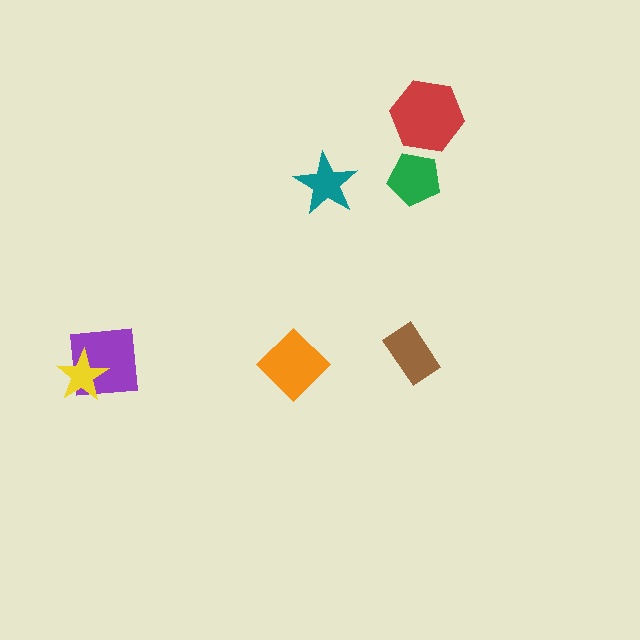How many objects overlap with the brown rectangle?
0 objects overlap with the brown rectangle.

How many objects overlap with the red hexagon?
0 objects overlap with the red hexagon.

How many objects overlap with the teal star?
0 objects overlap with the teal star.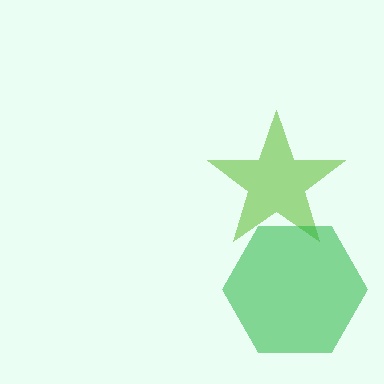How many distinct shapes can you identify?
There are 2 distinct shapes: a lime star, a green hexagon.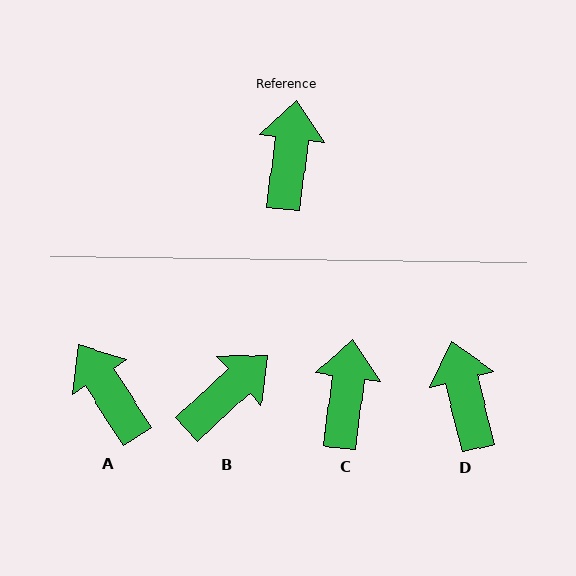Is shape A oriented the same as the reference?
No, it is off by about 40 degrees.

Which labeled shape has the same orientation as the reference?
C.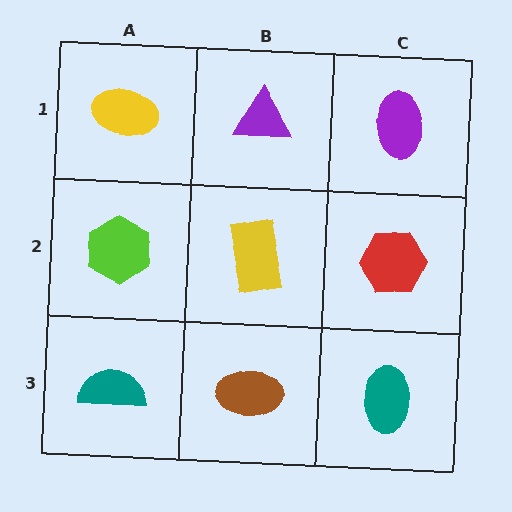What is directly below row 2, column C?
A teal ellipse.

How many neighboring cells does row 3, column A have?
2.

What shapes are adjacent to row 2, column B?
A purple triangle (row 1, column B), a brown ellipse (row 3, column B), a lime hexagon (row 2, column A), a red hexagon (row 2, column C).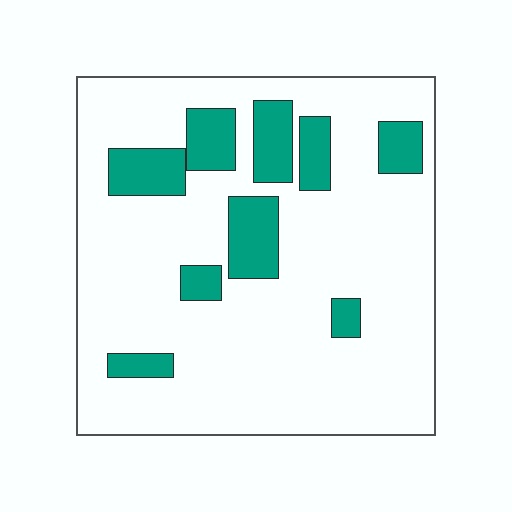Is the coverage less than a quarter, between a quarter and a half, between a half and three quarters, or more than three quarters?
Less than a quarter.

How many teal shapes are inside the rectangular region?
9.